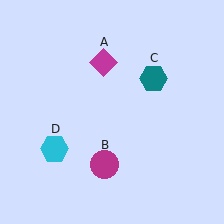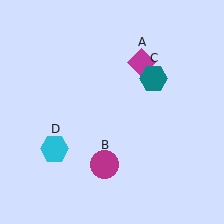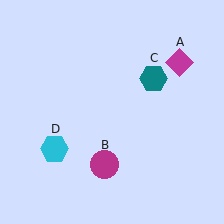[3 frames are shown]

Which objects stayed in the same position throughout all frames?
Magenta circle (object B) and teal hexagon (object C) and cyan hexagon (object D) remained stationary.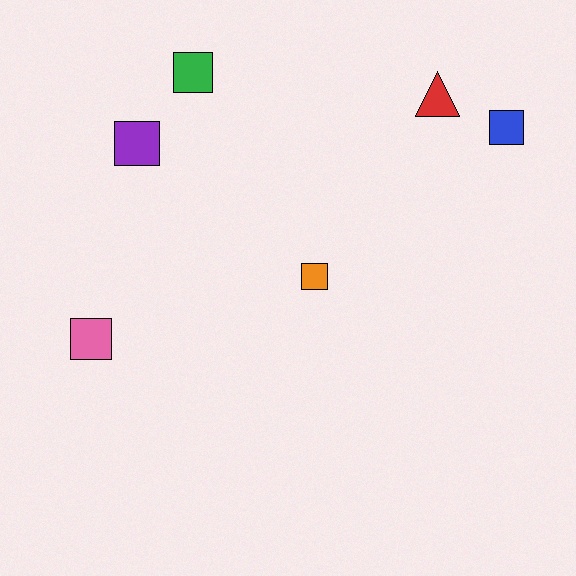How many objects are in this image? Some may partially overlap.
There are 6 objects.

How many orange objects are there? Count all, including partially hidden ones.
There is 1 orange object.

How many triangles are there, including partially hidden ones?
There is 1 triangle.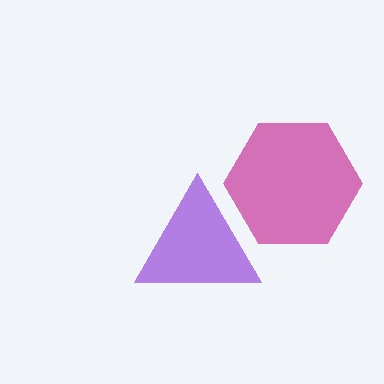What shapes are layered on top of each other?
The layered shapes are: a magenta hexagon, a purple triangle.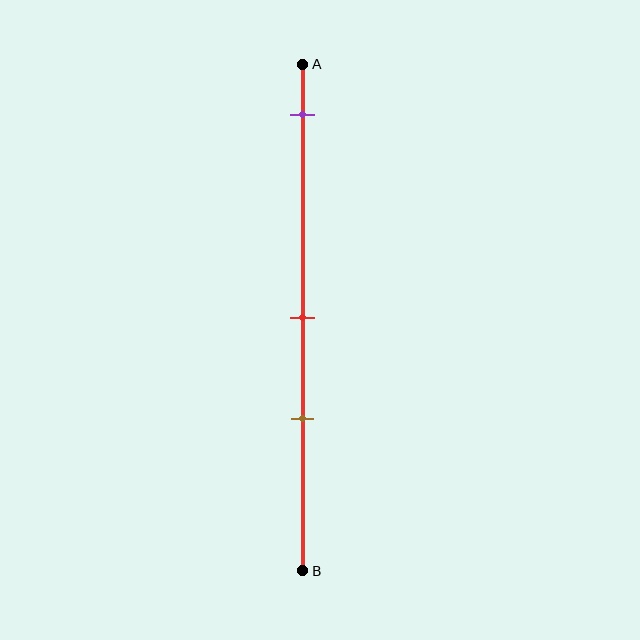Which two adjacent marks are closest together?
The red and brown marks are the closest adjacent pair.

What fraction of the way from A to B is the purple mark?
The purple mark is approximately 10% (0.1) of the way from A to B.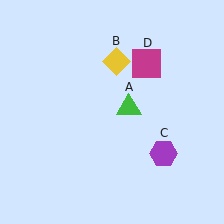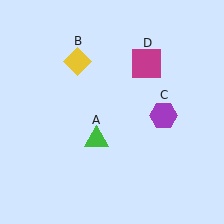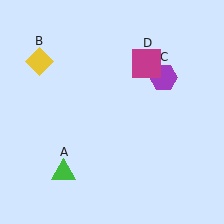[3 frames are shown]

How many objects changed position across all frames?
3 objects changed position: green triangle (object A), yellow diamond (object B), purple hexagon (object C).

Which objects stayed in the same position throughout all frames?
Magenta square (object D) remained stationary.